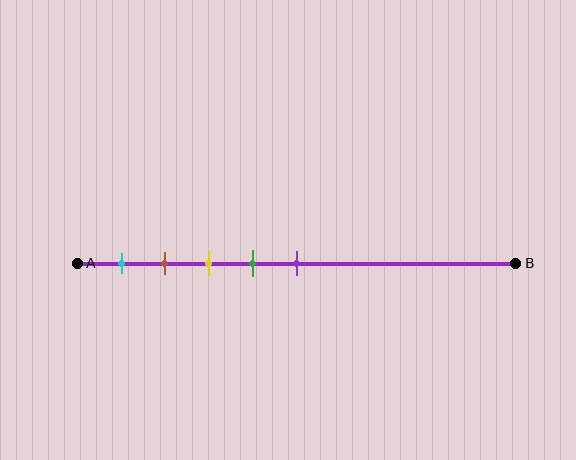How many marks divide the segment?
There are 5 marks dividing the segment.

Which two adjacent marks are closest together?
The brown and yellow marks are the closest adjacent pair.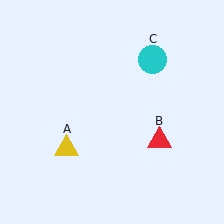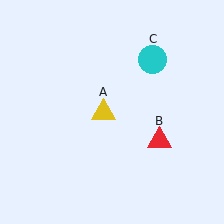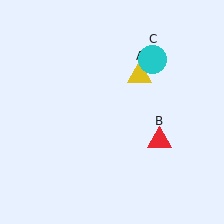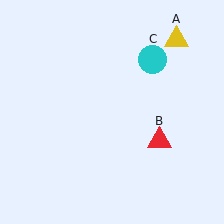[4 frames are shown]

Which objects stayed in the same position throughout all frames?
Red triangle (object B) and cyan circle (object C) remained stationary.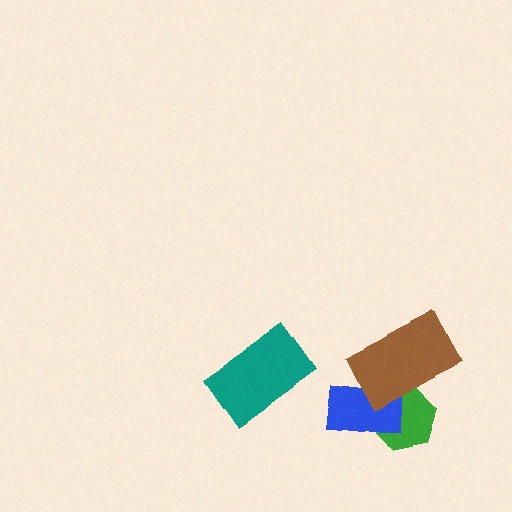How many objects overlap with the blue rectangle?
2 objects overlap with the blue rectangle.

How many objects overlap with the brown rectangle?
2 objects overlap with the brown rectangle.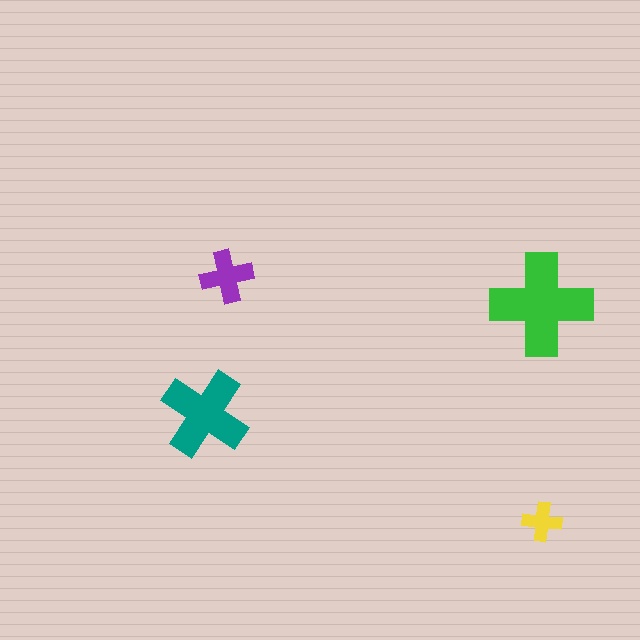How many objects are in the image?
There are 4 objects in the image.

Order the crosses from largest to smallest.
the green one, the teal one, the purple one, the yellow one.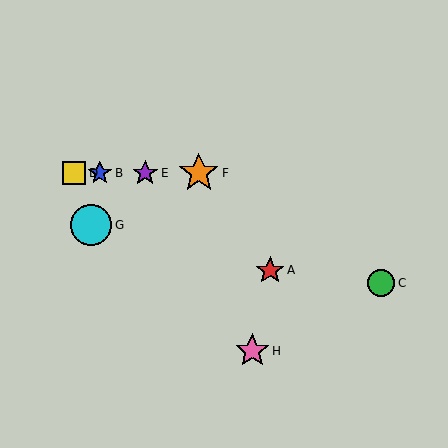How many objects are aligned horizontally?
4 objects (B, D, E, F) are aligned horizontally.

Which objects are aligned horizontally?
Objects B, D, E, F are aligned horizontally.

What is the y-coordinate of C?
Object C is at y≈283.